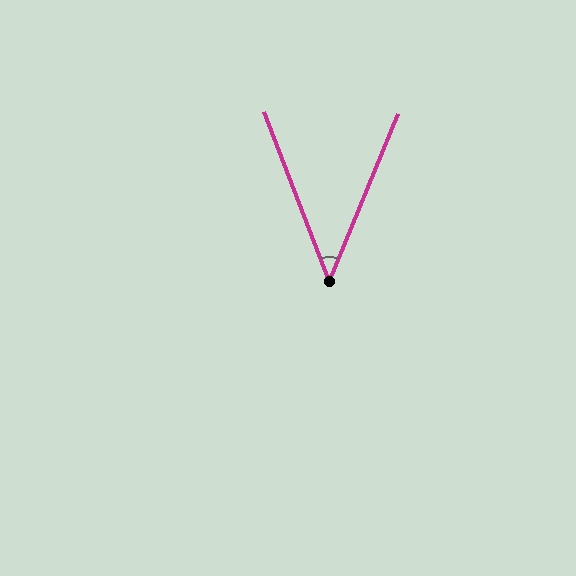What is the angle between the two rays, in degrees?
Approximately 43 degrees.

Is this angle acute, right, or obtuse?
It is acute.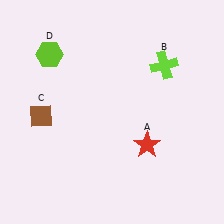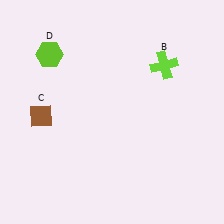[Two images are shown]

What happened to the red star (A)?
The red star (A) was removed in Image 2. It was in the bottom-right area of Image 1.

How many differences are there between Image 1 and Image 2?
There is 1 difference between the two images.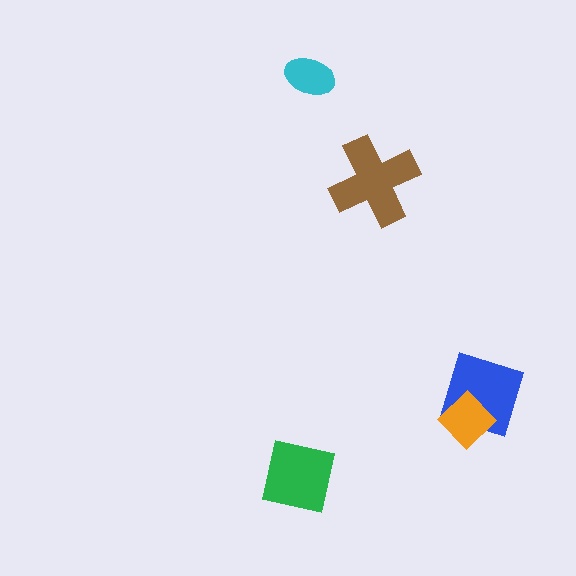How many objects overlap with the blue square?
1 object overlaps with the blue square.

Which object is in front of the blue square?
The orange diamond is in front of the blue square.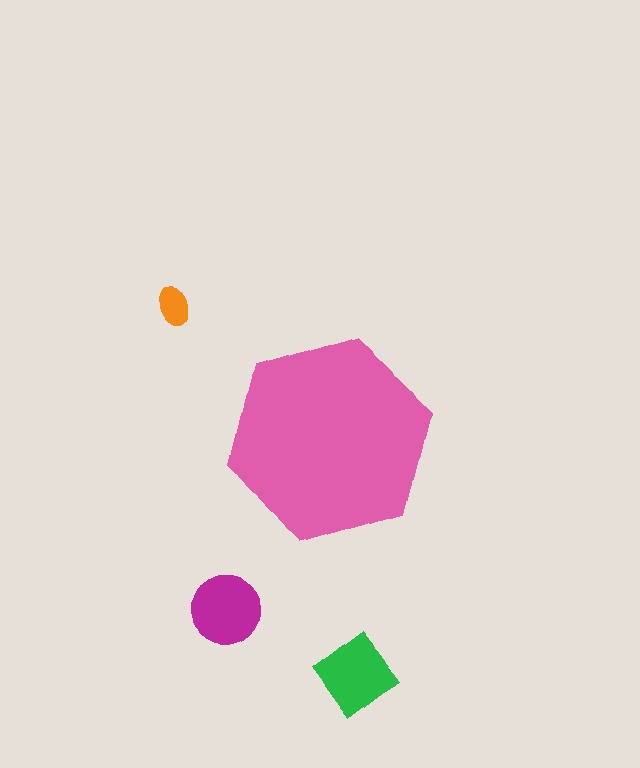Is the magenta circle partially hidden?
No, the magenta circle is fully visible.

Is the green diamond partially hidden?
No, the green diamond is fully visible.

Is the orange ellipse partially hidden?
No, the orange ellipse is fully visible.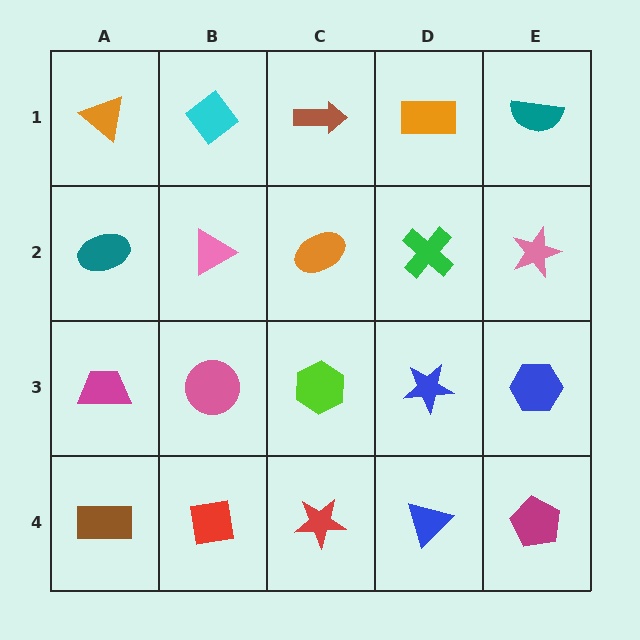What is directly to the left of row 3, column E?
A blue star.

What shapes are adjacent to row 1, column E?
A pink star (row 2, column E), an orange rectangle (row 1, column D).